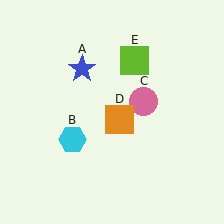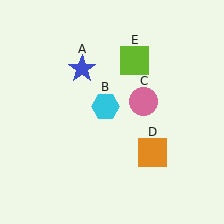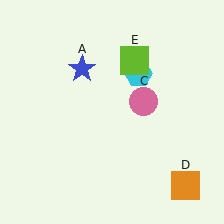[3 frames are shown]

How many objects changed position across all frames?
2 objects changed position: cyan hexagon (object B), orange square (object D).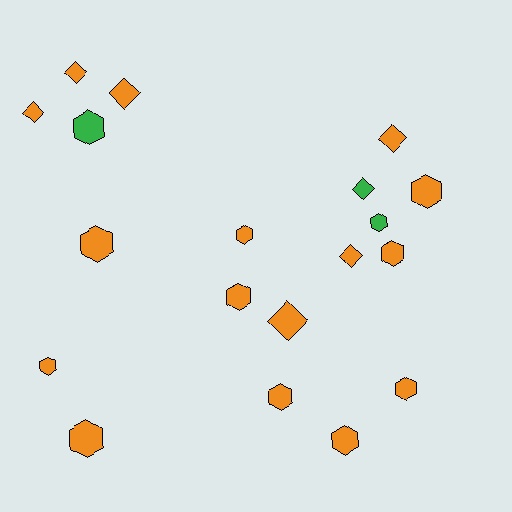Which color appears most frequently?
Orange, with 16 objects.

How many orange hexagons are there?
There are 10 orange hexagons.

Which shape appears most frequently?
Hexagon, with 12 objects.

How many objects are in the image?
There are 19 objects.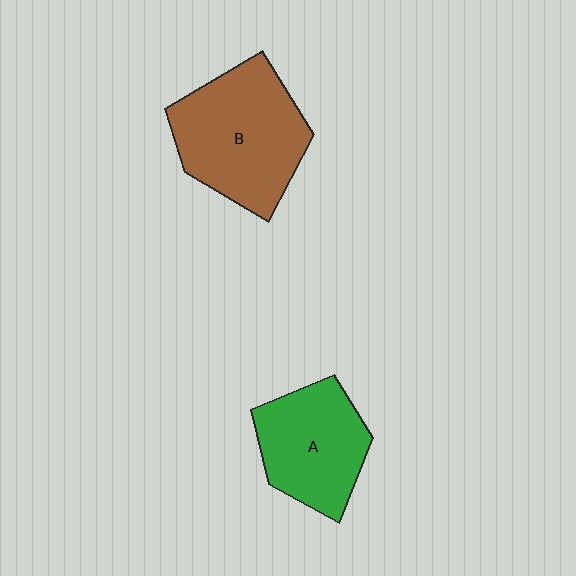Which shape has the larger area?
Shape B (brown).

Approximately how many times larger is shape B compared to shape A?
Approximately 1.3 times.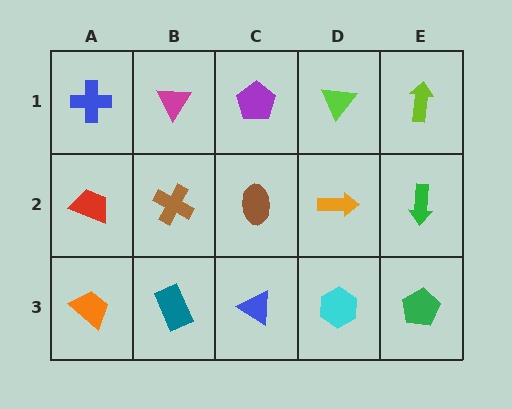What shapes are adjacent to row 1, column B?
A brown cross (row 2, column B), a blue cross (row 1, column A), a purple pentagon (row 1, column C).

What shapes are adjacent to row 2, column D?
A lime triangle (row 1, column D), a cyan hexagon (row 3, column D), a brown ellipse (row 2, column C), a green arrow (row 2, column E).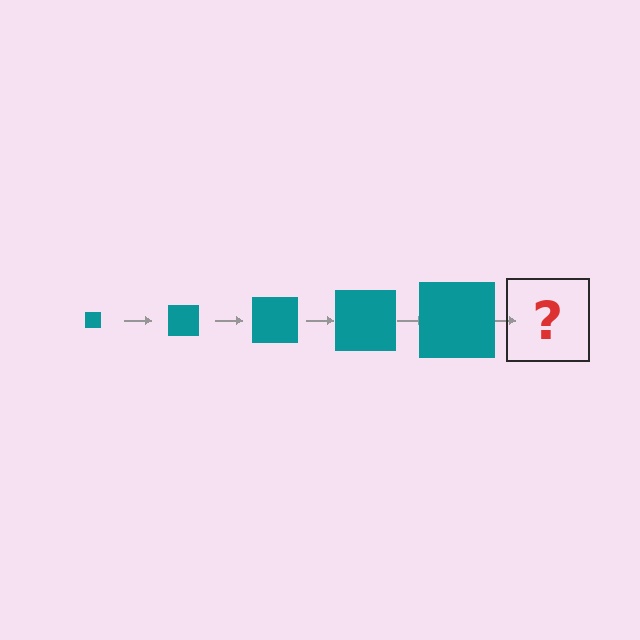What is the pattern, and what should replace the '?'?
The pattern is that the square gets progressively larger each step. The '?' should be a teal square, larger than the previous one.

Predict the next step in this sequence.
The next step is a teal square, larger than the previous one.